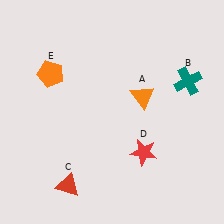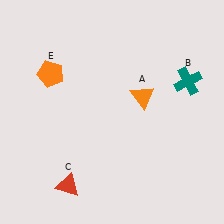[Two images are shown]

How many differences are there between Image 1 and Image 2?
There is 1 difference between the two images.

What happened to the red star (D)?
The red star (D) was removed in Image 2. It was in the bottom-right area of Image 1.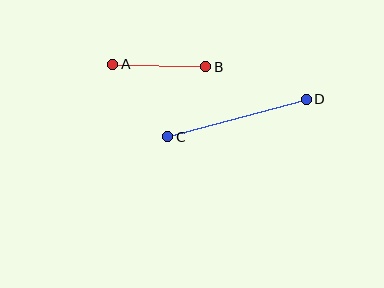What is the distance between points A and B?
The distance is approximately 93 pixels.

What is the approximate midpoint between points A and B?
The midpoint is at approximately (159, 65) pixels.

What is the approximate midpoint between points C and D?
The midpoint is at approximately (237, 118) pixels.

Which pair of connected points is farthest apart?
Points C and D are farthest apart.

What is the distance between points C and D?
The distance is approximately 144 pixels.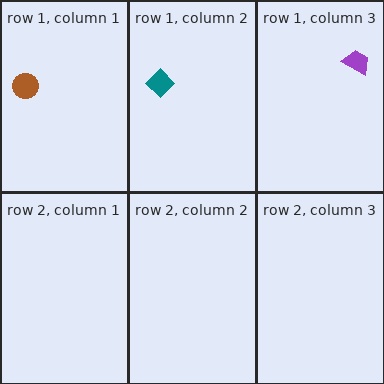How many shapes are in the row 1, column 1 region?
1.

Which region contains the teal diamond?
The row 1, column 2 region.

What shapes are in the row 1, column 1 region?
The brown circle.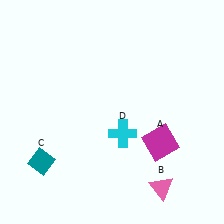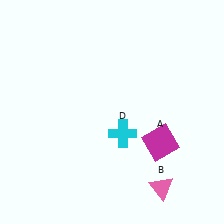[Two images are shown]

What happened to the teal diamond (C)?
The teal diamond (C) was removed in Image 2. It was in the bottom-left area of Image 1.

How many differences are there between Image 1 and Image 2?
There is 1 difference between the two images.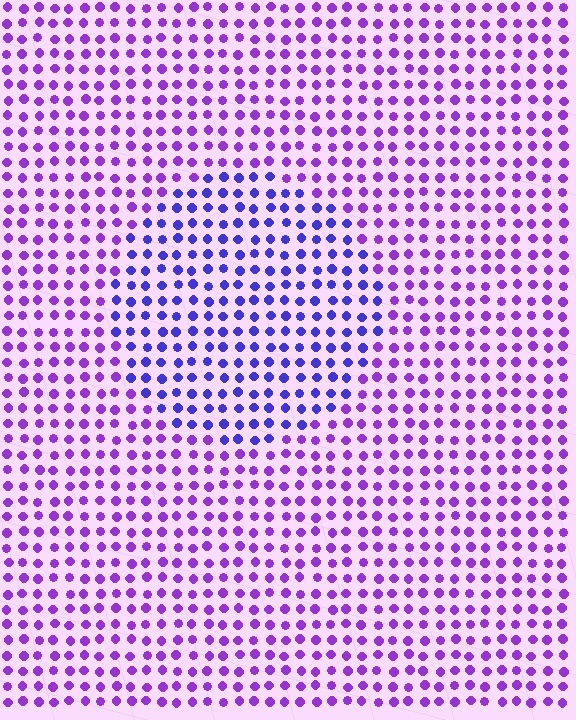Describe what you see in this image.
The image is filled with small purple elements in a uniform arrangement. A circle-shaped region is visible where the elements are tinted to a slightly different hue, forming a subtle color boundary.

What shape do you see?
I see a circle.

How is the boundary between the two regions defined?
The boundary is defined purely by a slight shift in hue (about 33 degrees). Spacing, size, and orientation are identical on both sides.